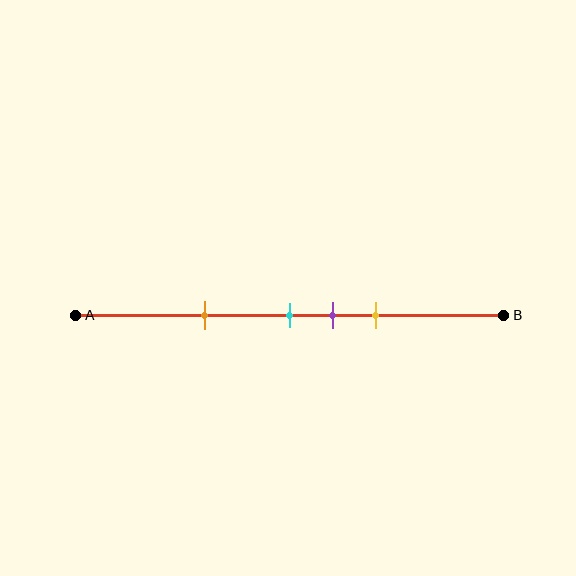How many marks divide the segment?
There are 4 marks dividing the segment.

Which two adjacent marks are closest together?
The cyan and purple marks are the closest adjacent pair.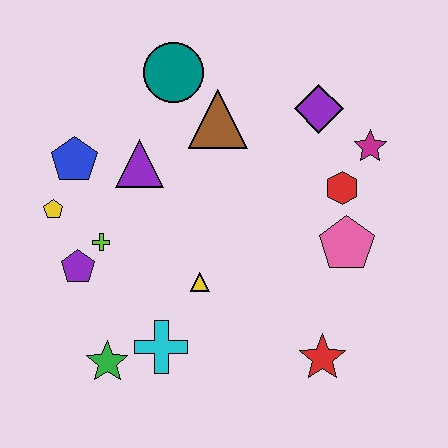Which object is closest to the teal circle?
The brown triangle is closest to the teal circle.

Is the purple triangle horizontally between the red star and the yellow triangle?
No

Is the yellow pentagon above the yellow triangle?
Yes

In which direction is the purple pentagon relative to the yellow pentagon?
The purple pentagon is below the yellow pentagon.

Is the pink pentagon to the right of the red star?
Yes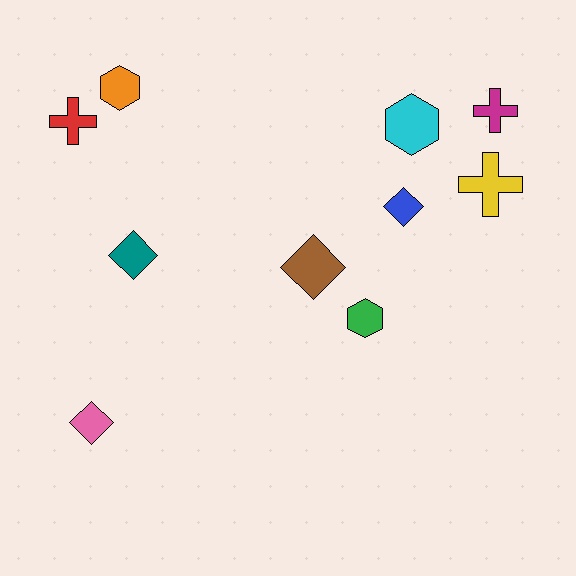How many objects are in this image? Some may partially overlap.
There are 10 objects.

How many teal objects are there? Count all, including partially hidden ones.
There is 1 teal object.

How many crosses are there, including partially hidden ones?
There are 3 crosses.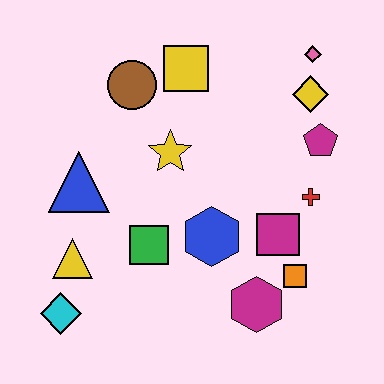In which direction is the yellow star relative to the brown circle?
The yellow star is below the brown circle.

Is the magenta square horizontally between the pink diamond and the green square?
Yes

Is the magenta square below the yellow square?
Yes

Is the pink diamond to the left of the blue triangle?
No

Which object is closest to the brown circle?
The yellow square is closest to the brown circle.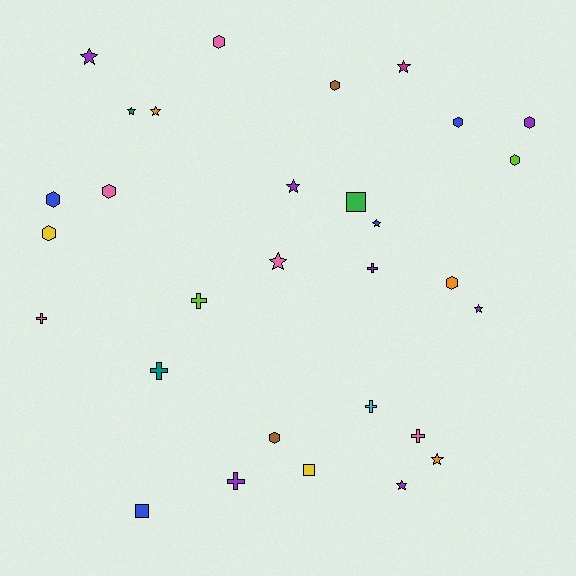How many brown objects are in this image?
There are 2 brown objects.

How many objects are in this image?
There are 30 objects.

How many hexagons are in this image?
There are 10 hexagons.